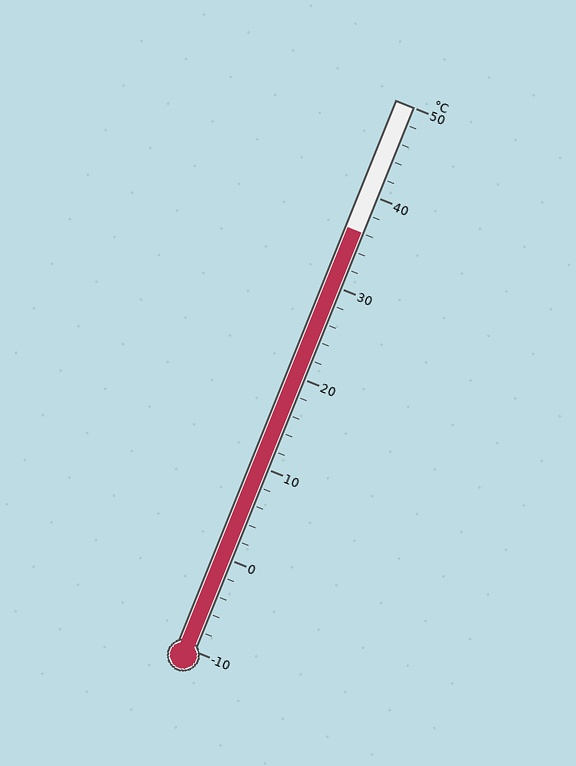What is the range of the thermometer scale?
The thermometer scale ranges from -10°C to 50°C.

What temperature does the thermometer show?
The thermometer shows approximately 36°C.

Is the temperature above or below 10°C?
The temperature is above 10°C.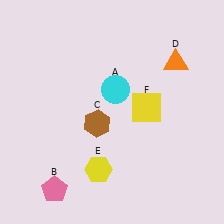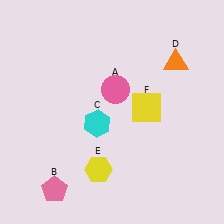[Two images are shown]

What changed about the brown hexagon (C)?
In Image 1, C is brown. In Image 2, it changed to cyan.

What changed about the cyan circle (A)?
In Image 1, A is cyan. In Image 2, it changed to pink.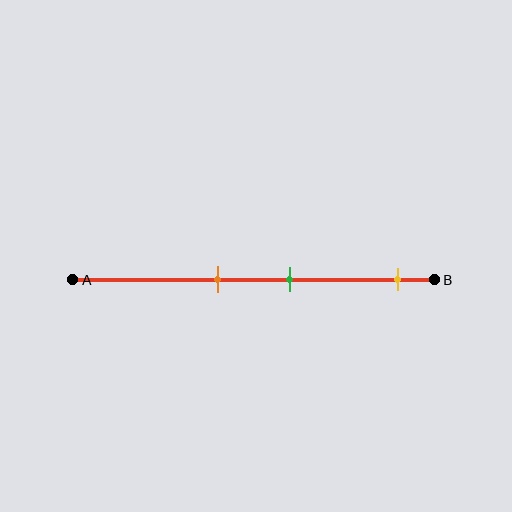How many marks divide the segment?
There are 3 marks dividing the segment.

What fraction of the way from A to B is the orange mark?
The orange mark is approximately 40% (0.4) of the way from A to B.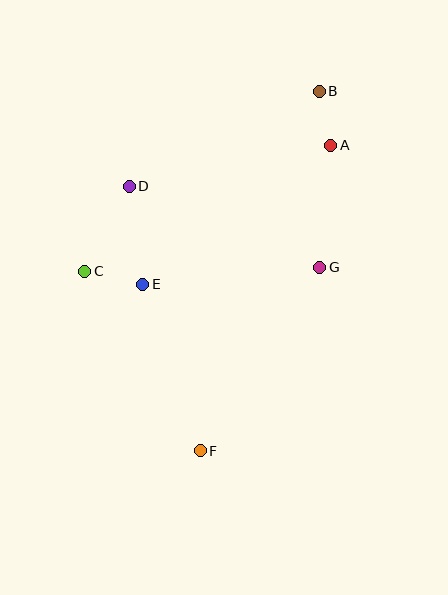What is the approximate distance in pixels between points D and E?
The distance between D and E is approximately 99 pixels.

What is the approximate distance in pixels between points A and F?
The distance between A and F is approximately 332 pixels.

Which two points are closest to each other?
Points A and B are closest to each other.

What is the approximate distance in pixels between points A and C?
The distance between A and C is approximately 276 pixels.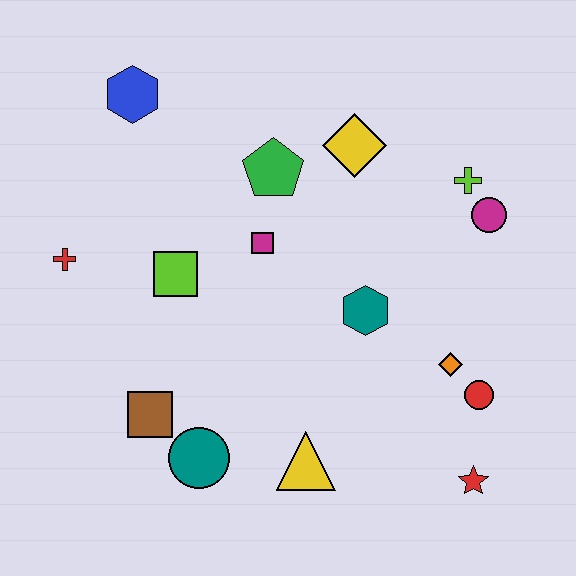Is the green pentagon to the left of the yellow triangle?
Yes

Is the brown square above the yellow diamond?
No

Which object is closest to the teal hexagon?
The orange diamond is closest to the teal hexagon.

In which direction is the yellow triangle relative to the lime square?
The yellow triangle is below the lime square.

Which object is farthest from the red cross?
The red star is farthest from the red cross.